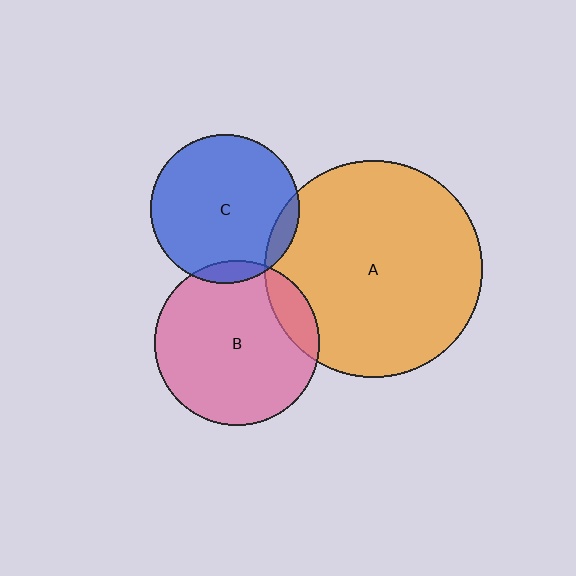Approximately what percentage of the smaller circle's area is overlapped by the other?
Approximately 15%.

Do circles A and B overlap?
Yes.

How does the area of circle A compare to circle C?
Approximately 2.1 times.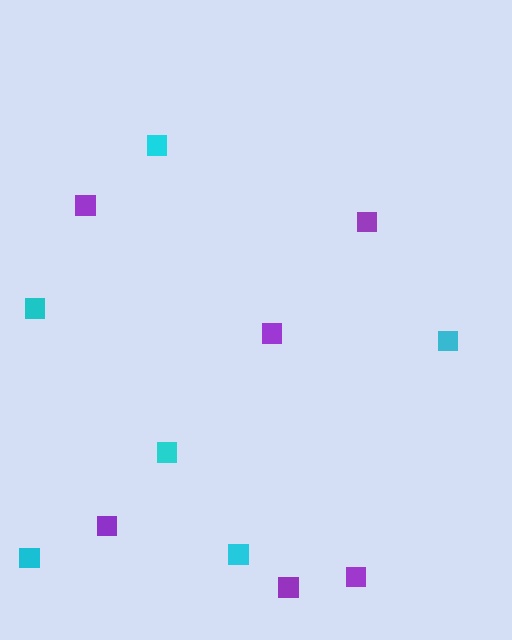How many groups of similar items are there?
There are 2 groups: one group of cyan squares (6) and one group of purple squares (6).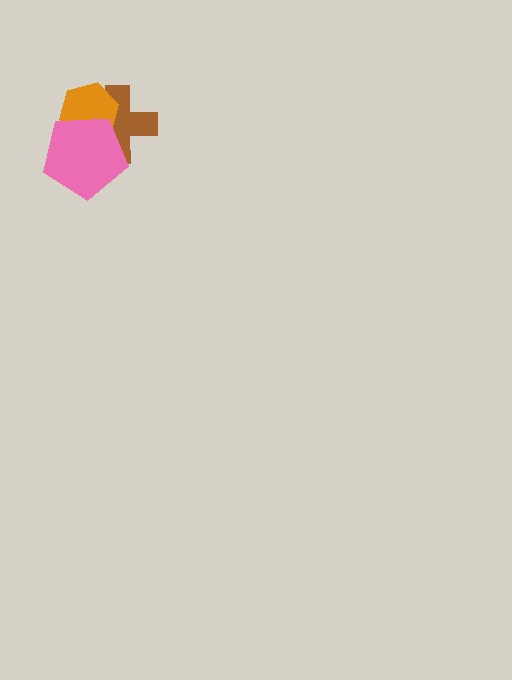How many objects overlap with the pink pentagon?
2 objects overlap with the pink pentagon.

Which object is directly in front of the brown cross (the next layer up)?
The orange hexagon is directly in front of the brown cross.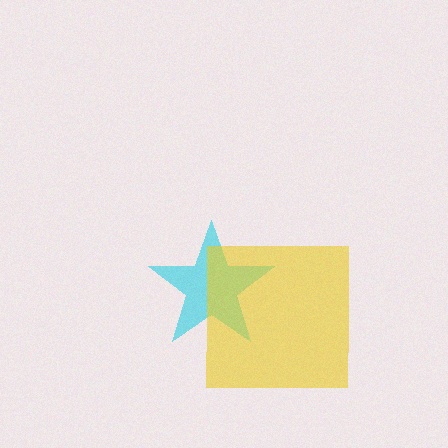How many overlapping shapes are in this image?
There are 2 overlapping shapes in the image.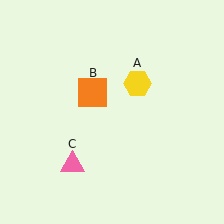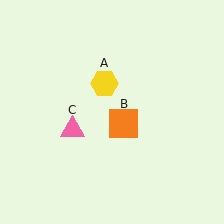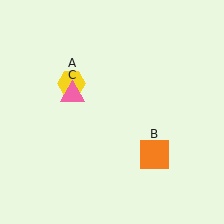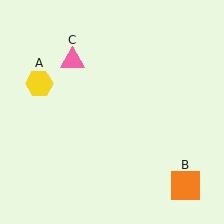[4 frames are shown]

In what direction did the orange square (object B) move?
The orange square (object B) moved down and to the right.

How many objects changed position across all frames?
3 objects changed position: yellow hexagon (object A), orange square (object B), pink triangle (object C).